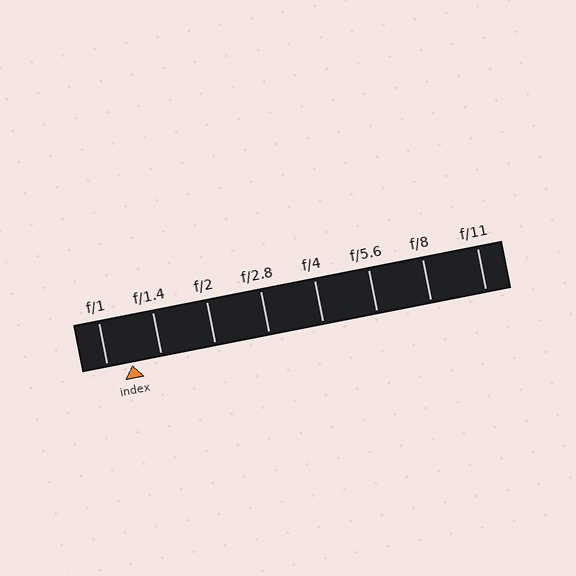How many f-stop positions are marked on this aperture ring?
There are 8 f-stop positions marked.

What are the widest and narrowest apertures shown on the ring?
The widest aperture shown is f/1 and the narrowest is f/11.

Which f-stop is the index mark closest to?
The index mark is closest to f/1.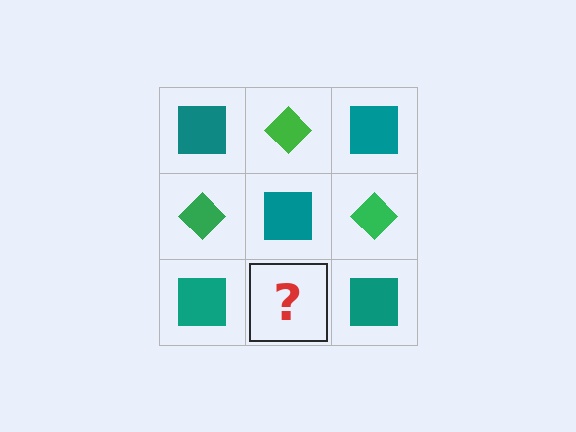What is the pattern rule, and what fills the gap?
The rule is that it alternates teal square and green diamond in a checkerboard pattern. The gap should be filled with a green diamond.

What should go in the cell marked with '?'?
The missing cell should contain a green diamond.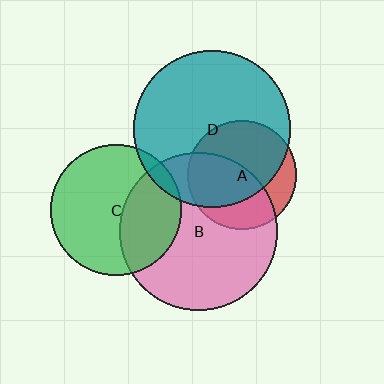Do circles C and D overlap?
Yes.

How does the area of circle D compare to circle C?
Approximately 1.4 times.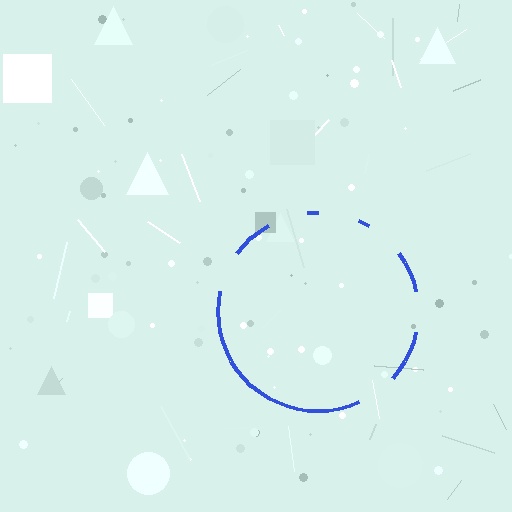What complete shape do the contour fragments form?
The contour fragments form a circle.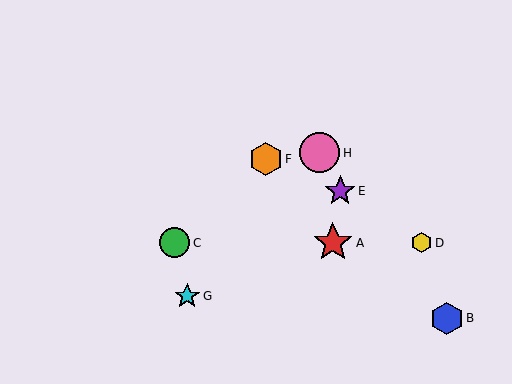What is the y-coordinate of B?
Object B is at y≈319.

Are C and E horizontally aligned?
No, C is at y≈243 and E is at y≈191.